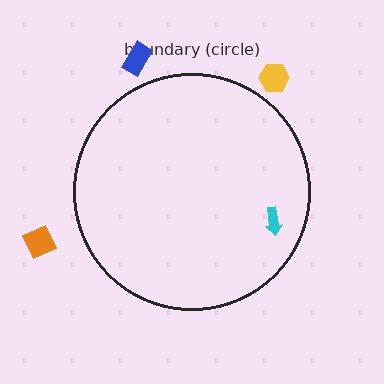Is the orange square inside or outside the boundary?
Outside.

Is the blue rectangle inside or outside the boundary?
Outside.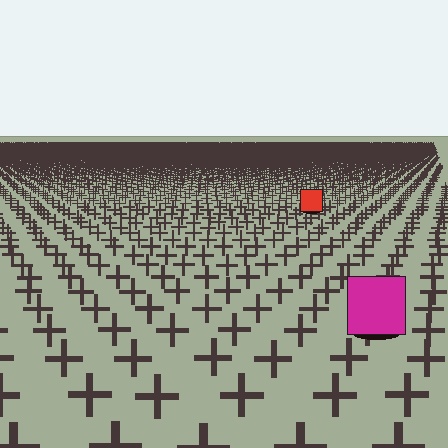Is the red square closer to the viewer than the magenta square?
No. The magenta square is closer — you can tell from the texture gradient: the ground texture is coarser near it.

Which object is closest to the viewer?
The magenta square is closest. The texture marks near it are larger and more spread out.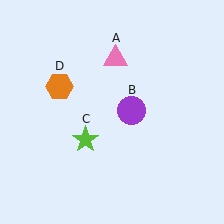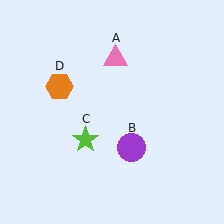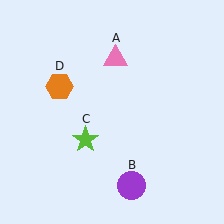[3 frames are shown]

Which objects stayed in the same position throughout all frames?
Pink triangle (object A) and lime star (object C) and orange hexagon (object D) remained stationary.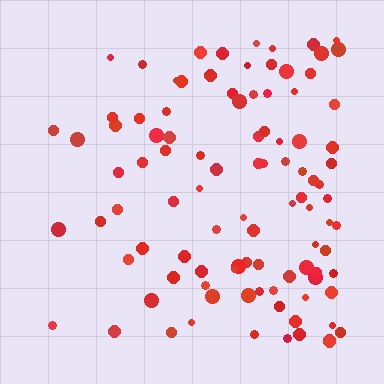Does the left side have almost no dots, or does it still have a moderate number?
Still a moderate number, just noticeably fewer than the right.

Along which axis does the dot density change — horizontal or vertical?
Horizontal.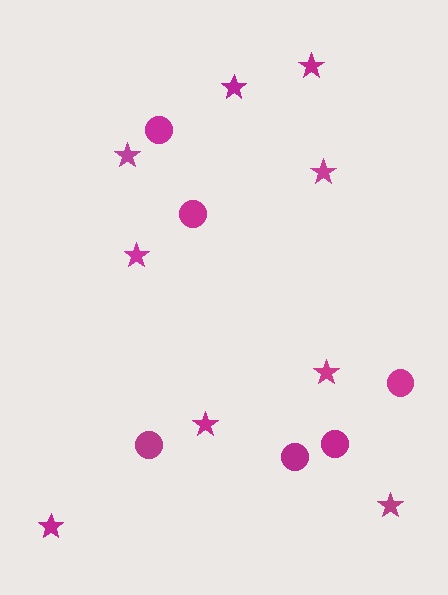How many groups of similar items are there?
There are 2 groups: one group of stars (9) and one group of circles (6).